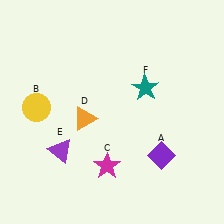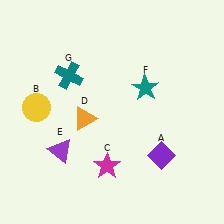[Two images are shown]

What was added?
A teal cross (G) was added in Image 2.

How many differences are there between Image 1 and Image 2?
There is 1 difference between the two images.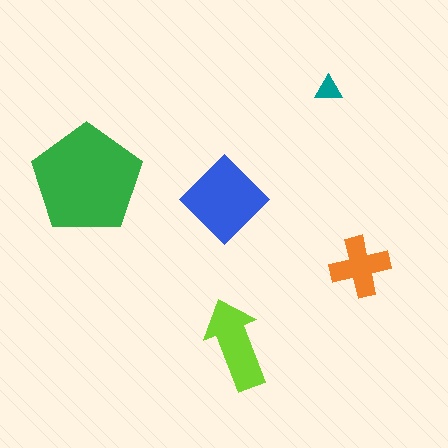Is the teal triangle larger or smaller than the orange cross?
Smaller.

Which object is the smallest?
The teal triangle.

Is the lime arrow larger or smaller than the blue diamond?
Smaller.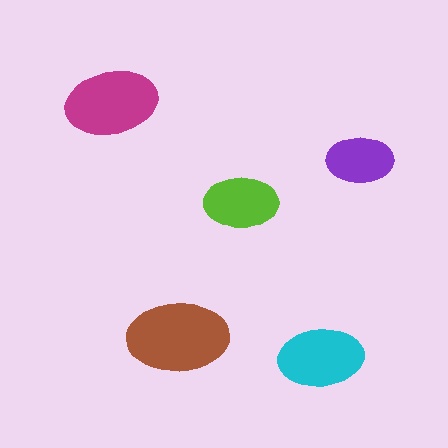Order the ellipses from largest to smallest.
the brown one, the magenta one, the cyan one, the lime one, the purple one.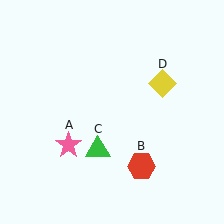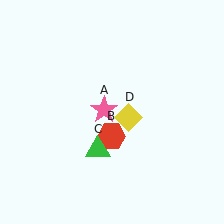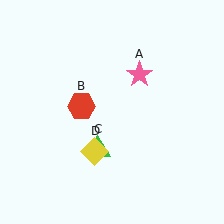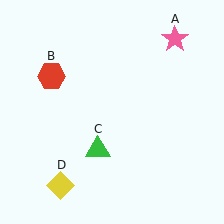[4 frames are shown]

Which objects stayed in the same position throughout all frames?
Green triangle (object C) remained stationary.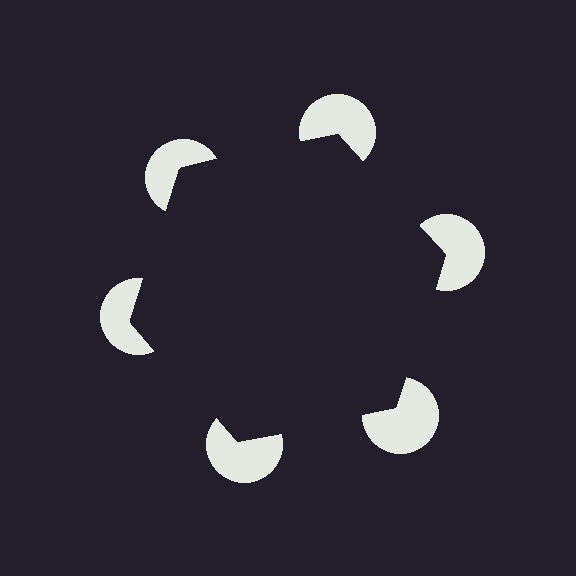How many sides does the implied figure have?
6 sides.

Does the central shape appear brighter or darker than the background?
It typically appears slightly darker than the background, even though no actual brightness change is drawn.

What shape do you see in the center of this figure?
An illusory hexagon — its edges are inferred from the aligned wedge cuts in the pac-man discs, not physically drawn.